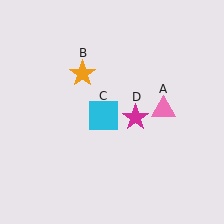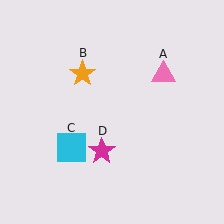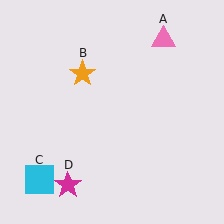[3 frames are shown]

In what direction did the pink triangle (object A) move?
The pink triangle (object A) moved up.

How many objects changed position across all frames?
3 objects changed position: pink triangle (object A), cyan square (object C), magenta star (object D).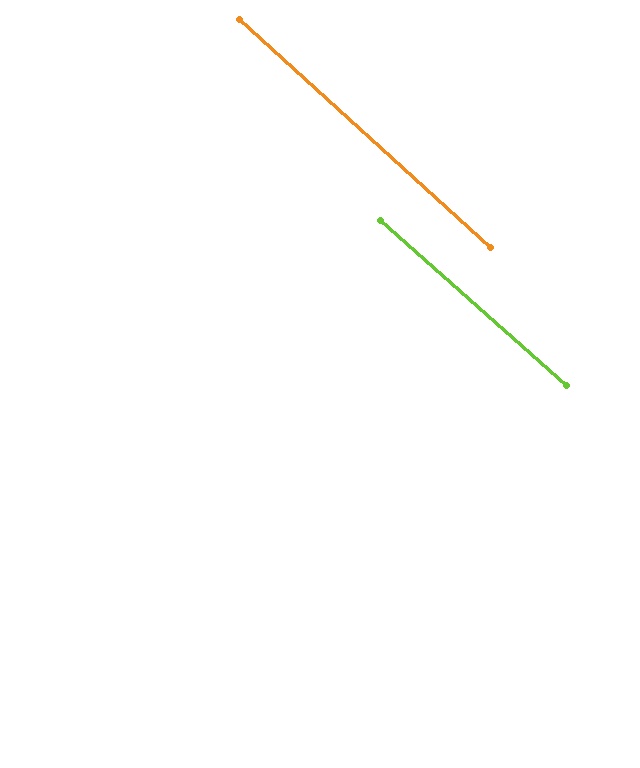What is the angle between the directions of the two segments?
Approximately 1 degree.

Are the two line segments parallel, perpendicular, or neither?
Parallel — their directions differ by only 0.7°.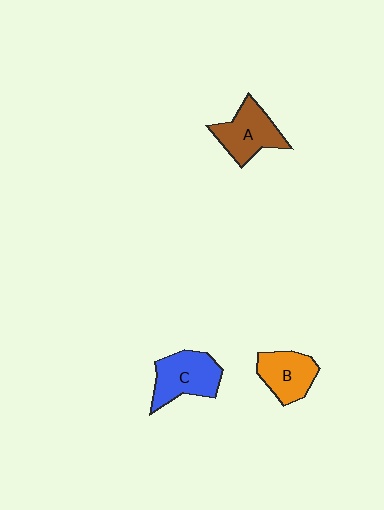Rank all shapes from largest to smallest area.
From largest to smallest: C (blue), A (brown), B (orange).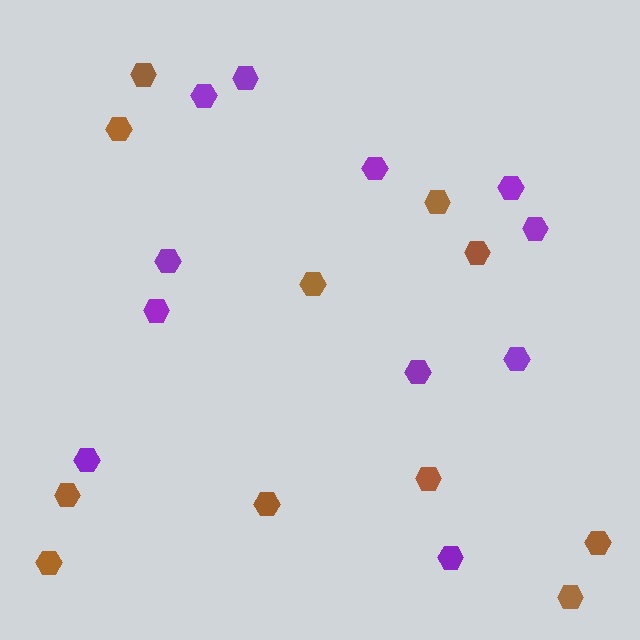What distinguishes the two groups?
There are 2 groups: one group of purple hexagons (11) and one group of brown hexagons (11).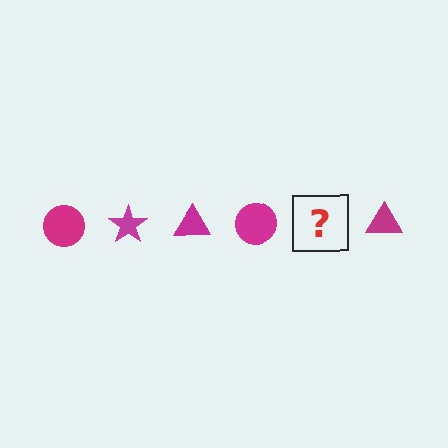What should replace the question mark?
The question mark should be replaced with a magenta star.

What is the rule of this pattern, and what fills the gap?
The rule is that the pattern cycles through circle, star, triangle shapes in magenta. The gap should be filled with a magenta star.